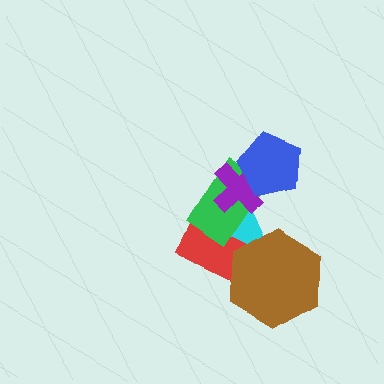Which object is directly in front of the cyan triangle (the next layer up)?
The red rectangle is directly in front of the cyan triangle.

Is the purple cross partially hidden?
Yes, it is partially covered by another shape.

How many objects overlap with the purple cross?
3 objects overlap with the purple cross.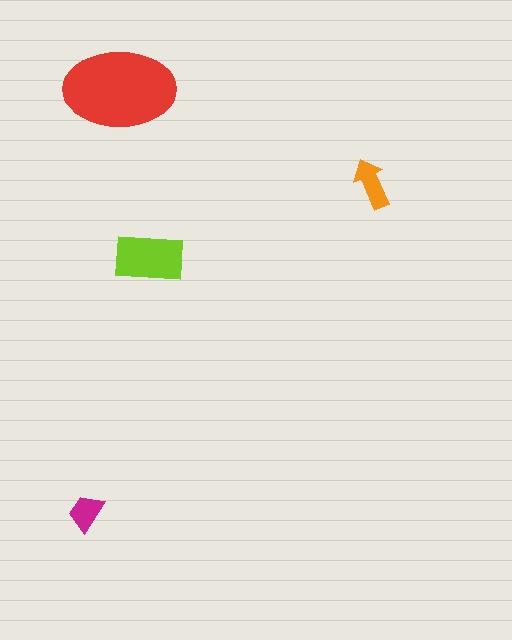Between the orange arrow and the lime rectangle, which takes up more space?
The lime rectangle.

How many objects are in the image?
There are 4 objects in the image.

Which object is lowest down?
The magenta trapezoid is bottommost.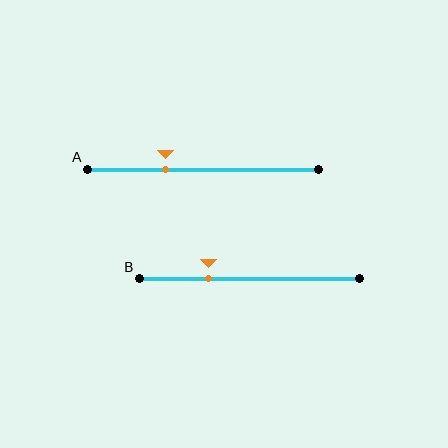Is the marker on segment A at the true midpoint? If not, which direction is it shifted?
No, the marker on segment A is shifted to the left by about 16% of the segment length.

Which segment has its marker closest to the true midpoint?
Segment A has its marker closest to the true midpoint.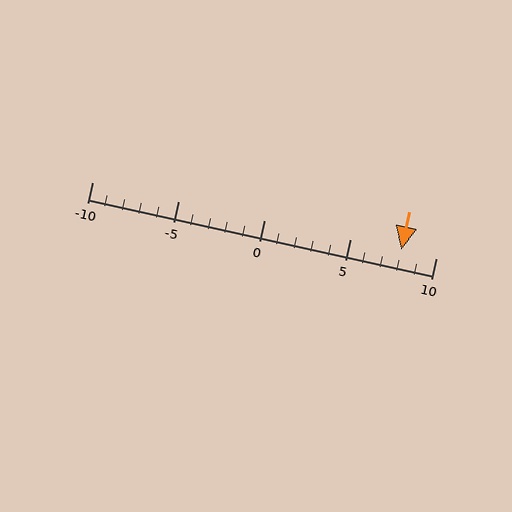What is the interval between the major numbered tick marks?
The major tick marks are spaced 5 units apart.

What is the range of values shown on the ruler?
The ruler shows values from -10 to 10.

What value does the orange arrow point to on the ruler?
The orange arrow points to approximately 8.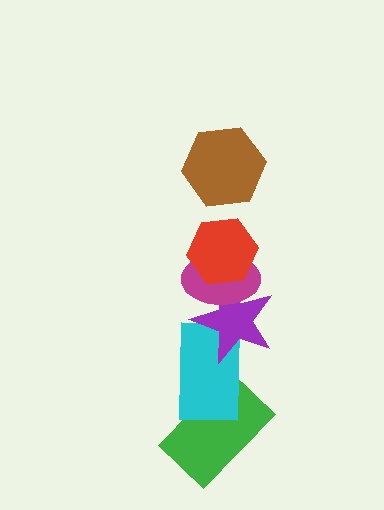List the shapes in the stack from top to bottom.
From top to bottom: the brown hexagon, the red hexagon, the magenta ellipse, the purple star, the cyan rectangle, the green rectangle.